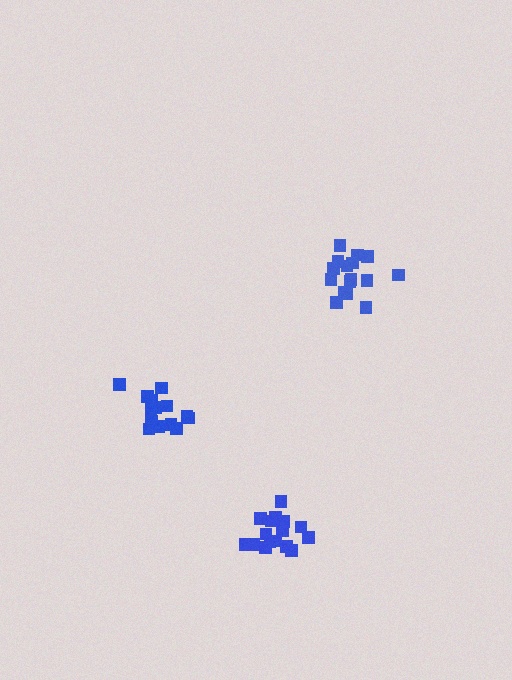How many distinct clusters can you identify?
There are 3 distinct clusters.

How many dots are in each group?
Group 1: 16 dots, Group 2: 16 dots, Group 3: 15 dots (47 total).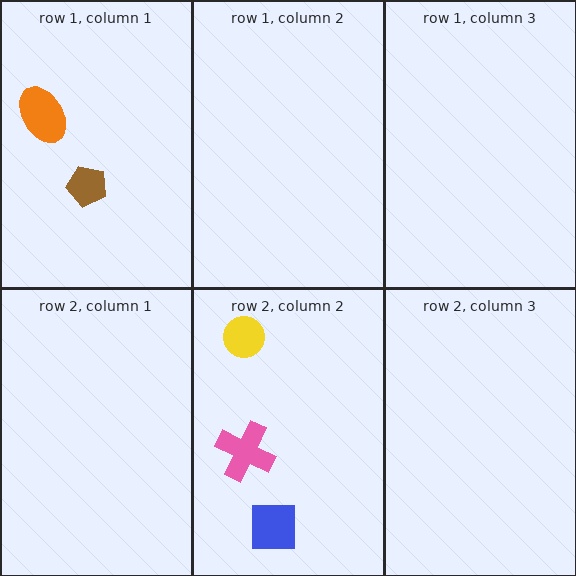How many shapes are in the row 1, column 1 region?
2.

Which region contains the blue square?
The row 2, column 2 region.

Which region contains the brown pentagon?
The row 1, column 1 region.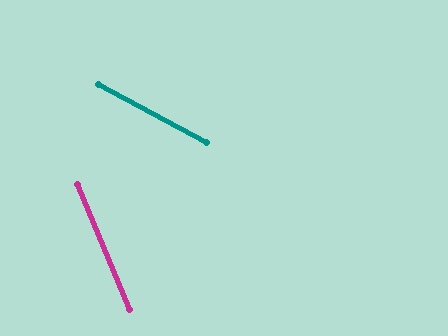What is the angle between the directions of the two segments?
Approximately 39 degrees.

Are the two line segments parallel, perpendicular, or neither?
Neither parallel nor perpendicular — they differ by about 39°.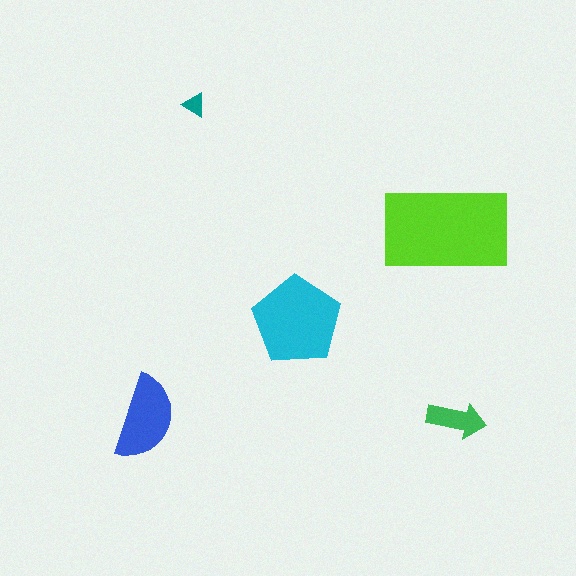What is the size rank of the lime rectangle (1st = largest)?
1st.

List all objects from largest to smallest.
The lime rectangle, the cyan pentagon, the blue semicircle, the green arrow, the teal triangle.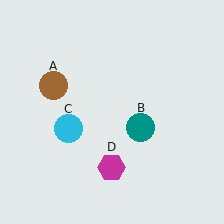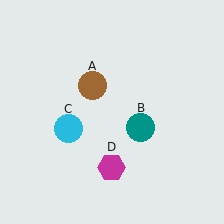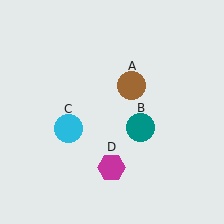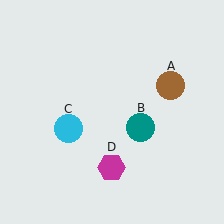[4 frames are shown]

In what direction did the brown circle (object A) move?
The brown circle (object A) moved right.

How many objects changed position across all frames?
1 object changed position: brown circle (object A).